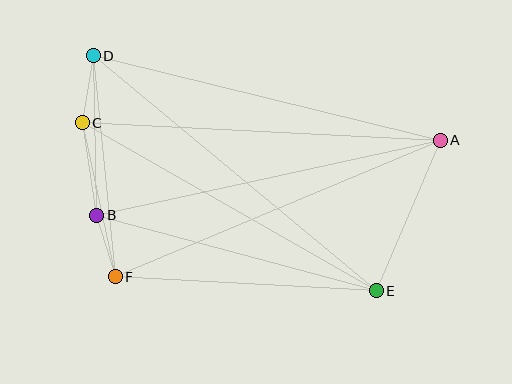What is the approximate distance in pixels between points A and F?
The distance between A and F is approximately 353 pixels.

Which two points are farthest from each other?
Points D and E are farthest from each other.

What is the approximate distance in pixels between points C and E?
The distance between C and E is approximately 338 pixels.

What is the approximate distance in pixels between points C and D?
The distance between C and D is approximately 68 pixels.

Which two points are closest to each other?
Points B and F are closest to each other.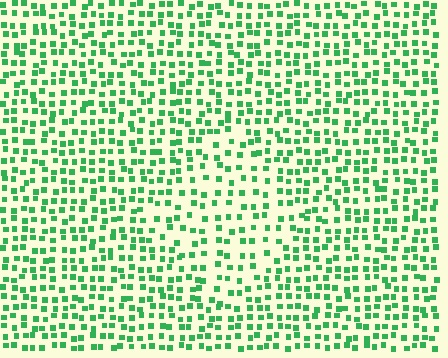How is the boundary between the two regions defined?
The boundary is defined by a change in element density (approximately 1.6x ratio). All elements are the same color, size, and shape.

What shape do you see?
I see a diamond.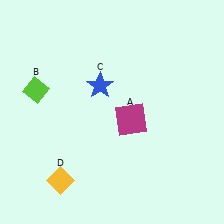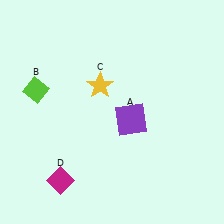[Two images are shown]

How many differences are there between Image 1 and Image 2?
There are 3 differences between the two images.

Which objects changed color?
A changed from magenta to purple. C changed from blue to yellow. D changed from yellow to magenta.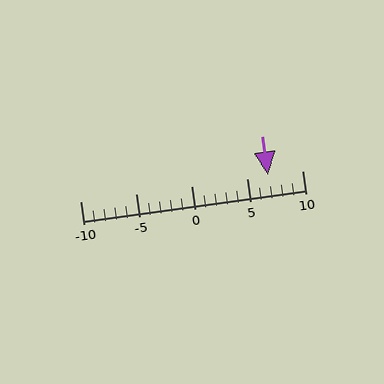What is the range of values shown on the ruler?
The ruler shows values from -10 to 10.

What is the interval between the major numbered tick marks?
The major tick marks are spaced 5 units apart.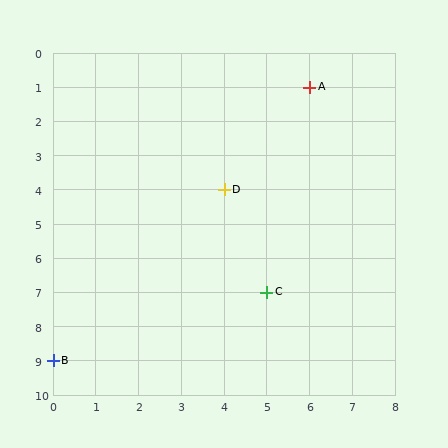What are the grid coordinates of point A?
Point A is at grid coordinates (6, 1).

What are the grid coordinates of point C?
Point C is at grid coordinates (5, 7).